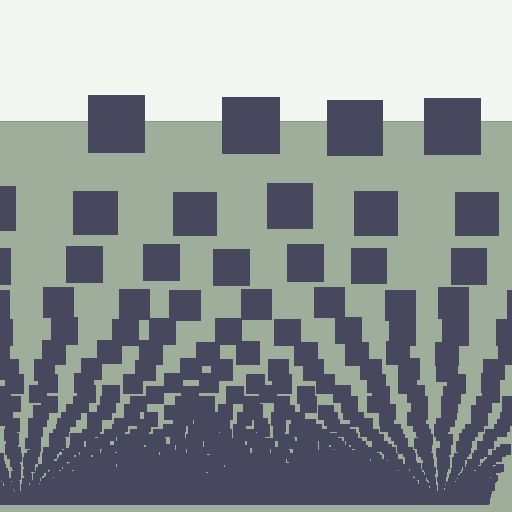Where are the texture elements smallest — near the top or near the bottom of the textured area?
Near the bottom.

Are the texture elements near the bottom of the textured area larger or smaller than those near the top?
Smaller. The gradient is inverted — elements near the bottom are smaller and denser.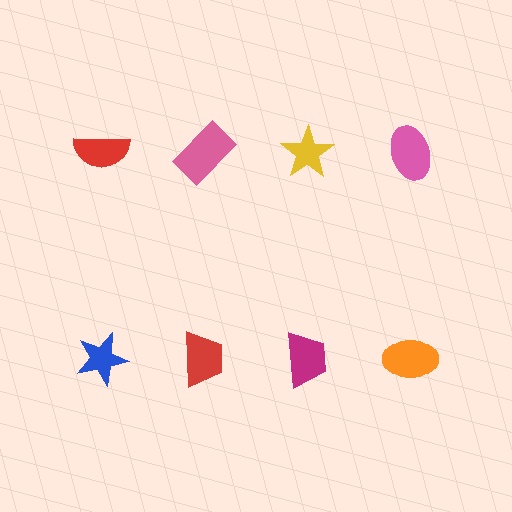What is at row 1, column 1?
A red semicircle.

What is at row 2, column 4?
An orange ellipse.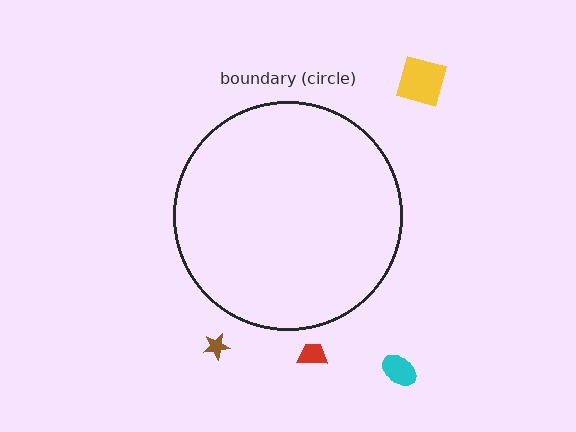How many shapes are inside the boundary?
0 inside, 4 outside.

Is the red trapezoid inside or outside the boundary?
Outside.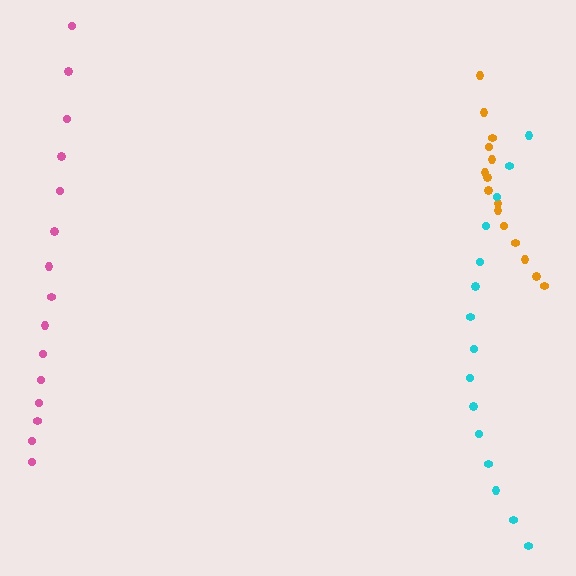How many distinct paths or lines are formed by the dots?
There are 3 distinct paths.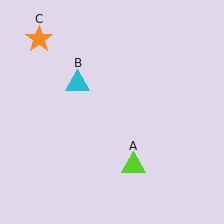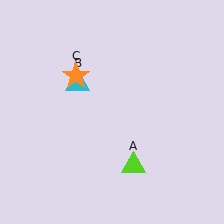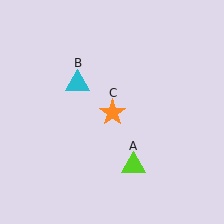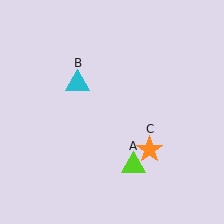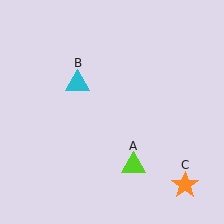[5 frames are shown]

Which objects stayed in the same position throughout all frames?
Lime triangle (object A) and cyan triangle (object B) remained stationary.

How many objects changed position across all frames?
1 object changed position: orange star (object C).